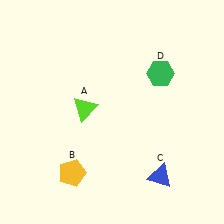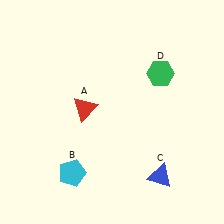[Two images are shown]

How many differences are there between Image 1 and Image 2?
There are 2 differences between the two images.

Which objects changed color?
A changed from lime to red. B changed from yellow to cyan.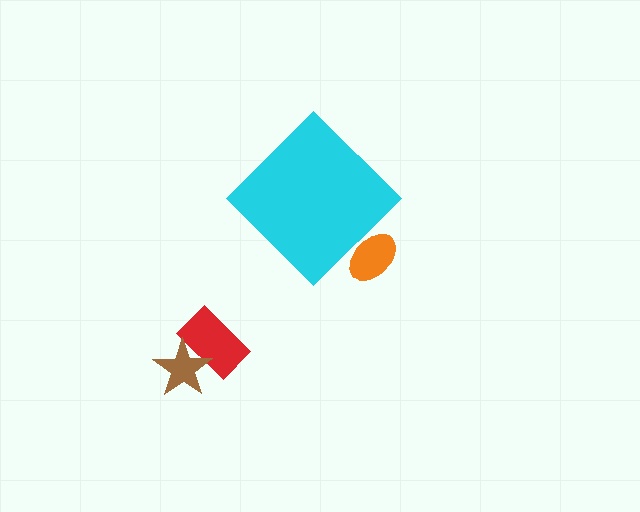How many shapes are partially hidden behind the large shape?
1 shape is partially hidden.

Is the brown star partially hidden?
No, the brown star is fully visible.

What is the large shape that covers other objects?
A cyan diamond.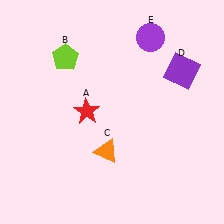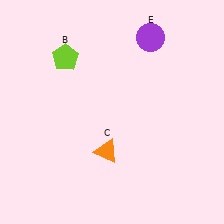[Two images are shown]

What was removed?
The red star (A), the purple square (D) were removed in Image 2.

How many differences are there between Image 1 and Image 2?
There are 2 differences between the two images.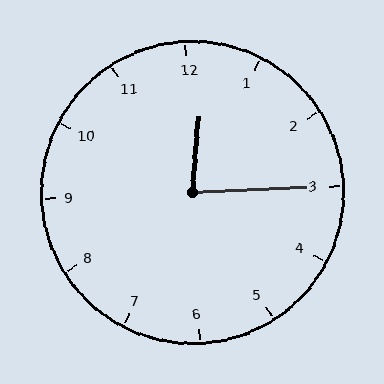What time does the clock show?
12:15.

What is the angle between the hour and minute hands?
Approximately 82 degrees.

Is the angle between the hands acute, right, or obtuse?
It is acute.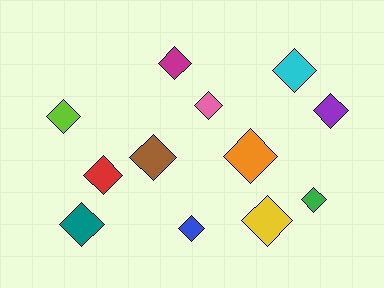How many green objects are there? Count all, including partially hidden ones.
There is 1 green object.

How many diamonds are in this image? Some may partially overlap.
There are 12 diamonds.